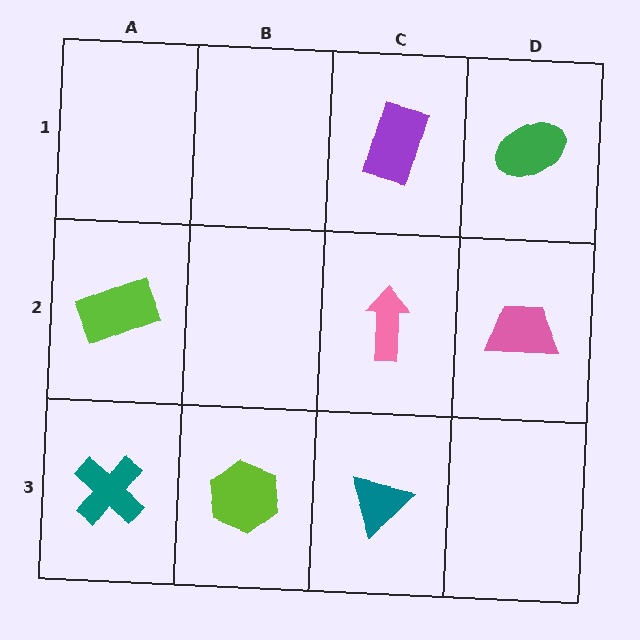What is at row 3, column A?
A teal cross.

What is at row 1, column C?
A purple rectangle.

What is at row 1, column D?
A green ellipse.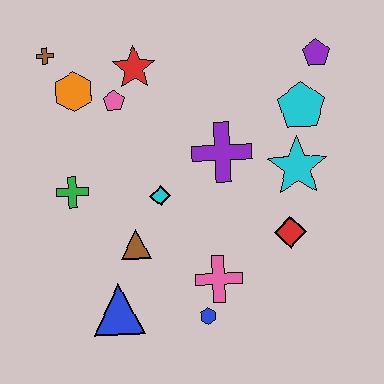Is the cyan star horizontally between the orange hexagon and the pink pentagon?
No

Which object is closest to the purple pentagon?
The cyan pentagon is closest to the purple pentagon.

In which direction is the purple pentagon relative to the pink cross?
The purple pentagon is above the pink cross.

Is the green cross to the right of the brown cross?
Yes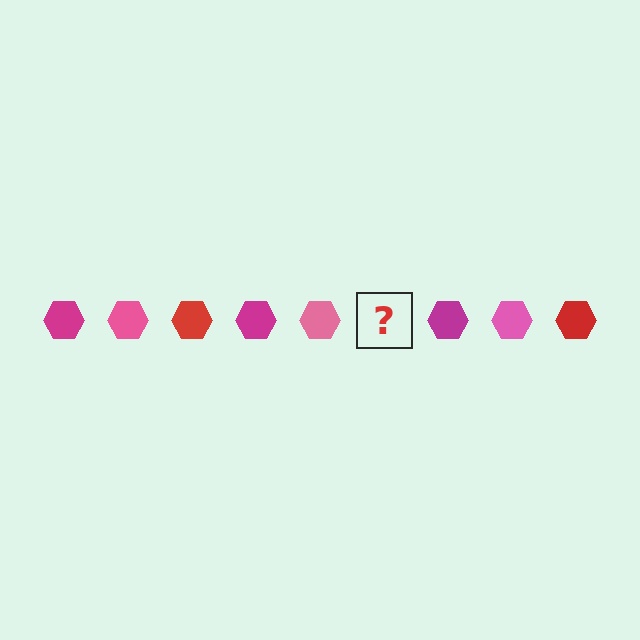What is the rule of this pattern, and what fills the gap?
The rule is that the pattern cycles through magenta, pink, red hexagons. The gap should be filled with a red hexagon.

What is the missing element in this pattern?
The missing element is a red hexagon.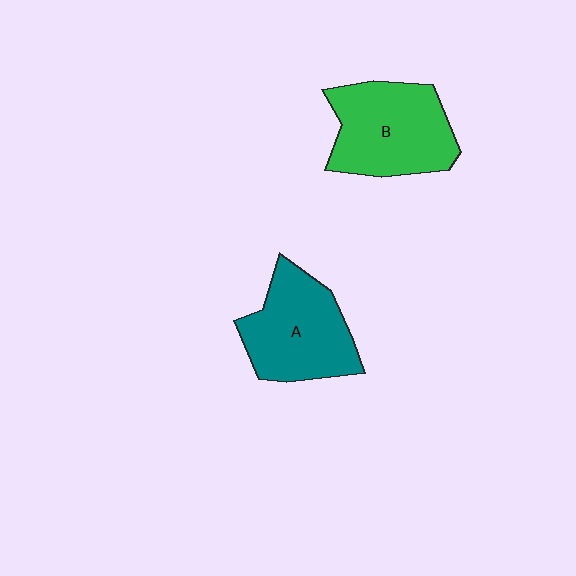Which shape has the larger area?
Shape B (green).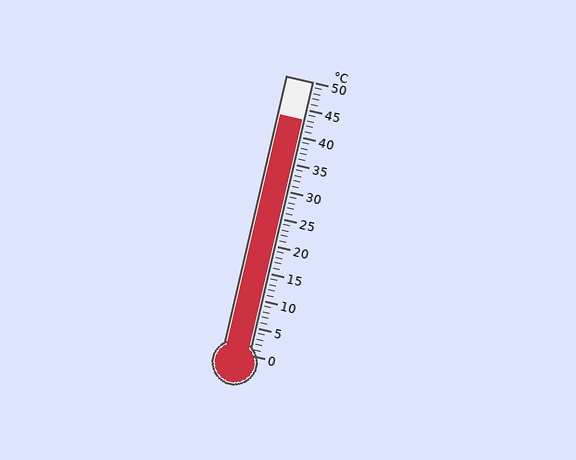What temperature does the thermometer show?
The thermometer shows approximately 43°C.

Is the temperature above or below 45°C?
The temperature is below 45°C.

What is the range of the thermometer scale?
The thermometer scale ranges from 0°C to 50°C.